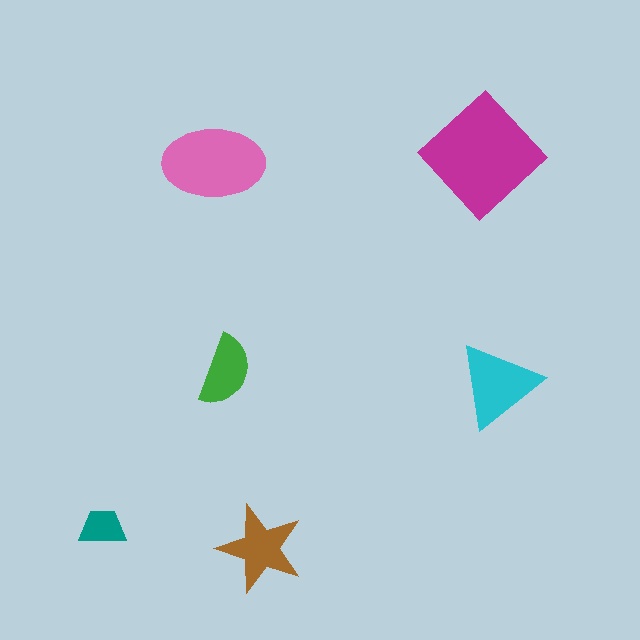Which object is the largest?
The magenta diamond.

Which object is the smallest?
The teal trapezoid.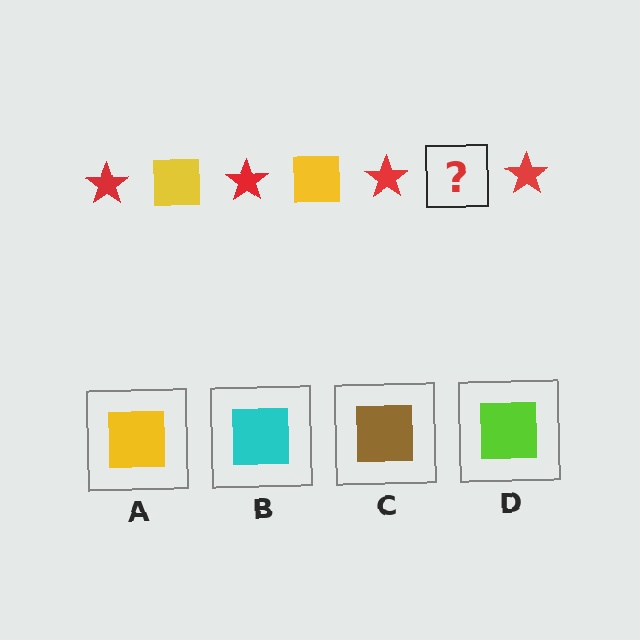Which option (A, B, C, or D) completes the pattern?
A.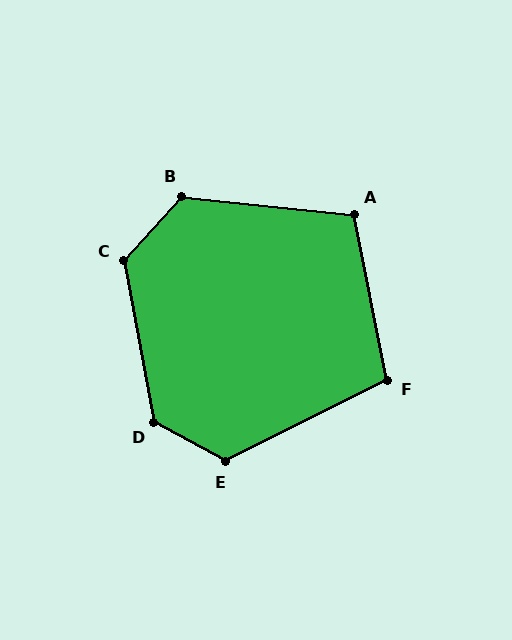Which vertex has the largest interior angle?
D, at approximately 129 degrees.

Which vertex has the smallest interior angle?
F, at approximately 106 degrees.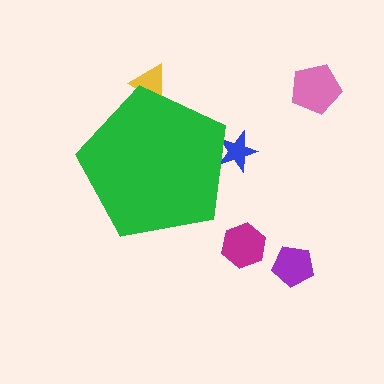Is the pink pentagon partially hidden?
No, the pink pentagon is fully visible.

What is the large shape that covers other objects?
A green pentagon.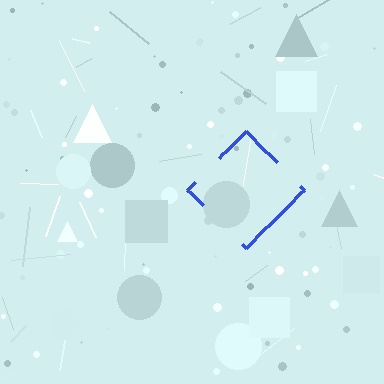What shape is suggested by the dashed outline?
The dashed outline suggests a diamond.